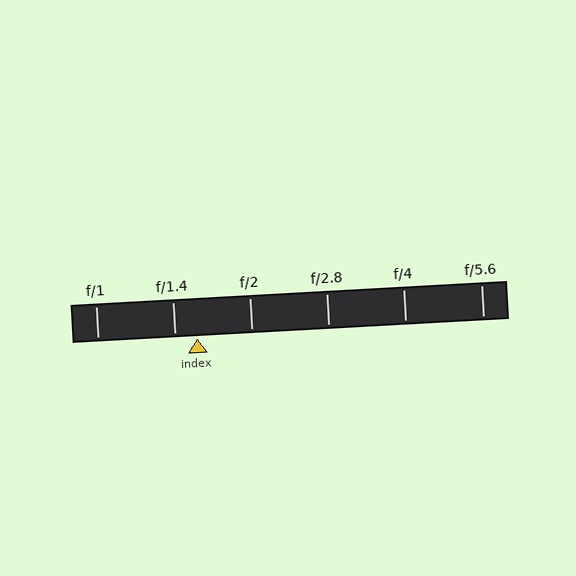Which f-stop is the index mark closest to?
The index mark is closest to f/1.4.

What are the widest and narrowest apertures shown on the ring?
The widest aperture shown is f/1 and the narrowest is f/5.6.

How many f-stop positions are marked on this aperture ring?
There are 6 f-stop positions marked.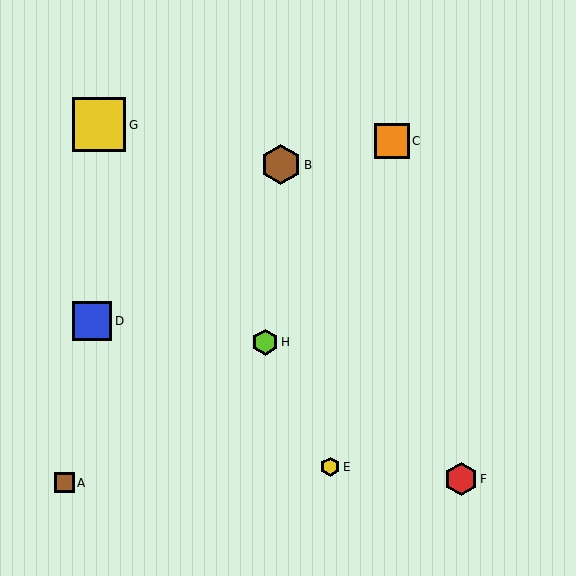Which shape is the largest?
The yellow square (labeled G) is the largest.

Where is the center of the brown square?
The center of the brown square is at (64, 483).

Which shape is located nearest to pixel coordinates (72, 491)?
The brown square (labeled A) at (64, 483) is nearest to that location.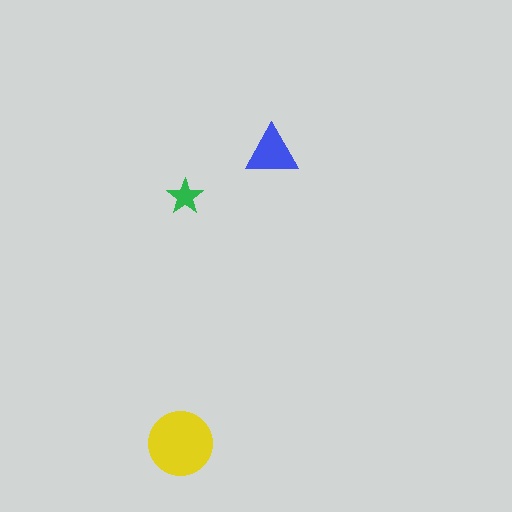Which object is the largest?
The yellow circle.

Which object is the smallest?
The green star.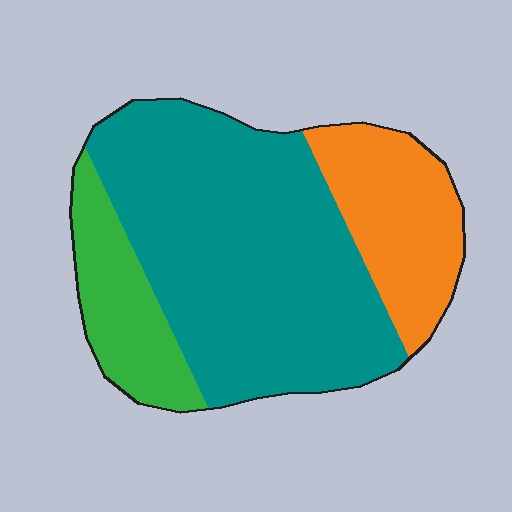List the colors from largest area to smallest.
From largest to smallest: teal, orange, green.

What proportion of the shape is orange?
Orange takes up less than a quarter of the shape.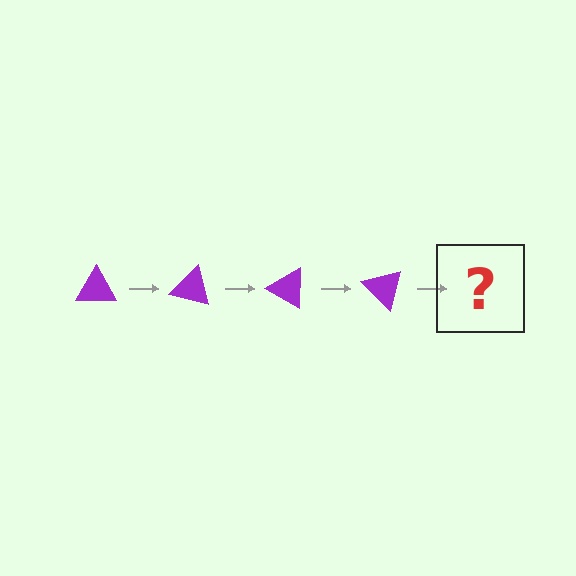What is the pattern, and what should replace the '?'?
The pattern is that the triangle rotates 15 degrees each step. The '?' should be a purple triangle rotated 60 degrees.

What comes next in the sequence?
The next element should be a purple triangle rotated 60 degrees.